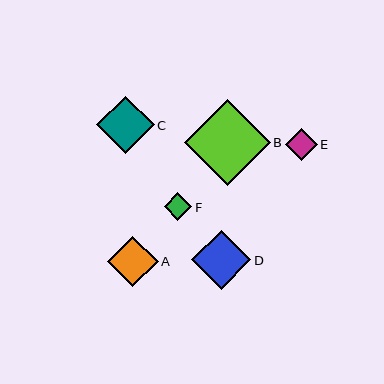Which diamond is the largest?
Diamond B is the largest with a size of approximately 86 pixels.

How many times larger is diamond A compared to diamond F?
Diamond A is approximately 1.8 times the size of diamond F.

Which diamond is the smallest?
Diamond F is the smallest with a size of approximately 27 pixels.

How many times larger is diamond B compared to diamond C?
Diamond B is approximately 1.5 times the size of diamond C.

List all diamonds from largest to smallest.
From largest to smallest: B, D, C, A, E, F.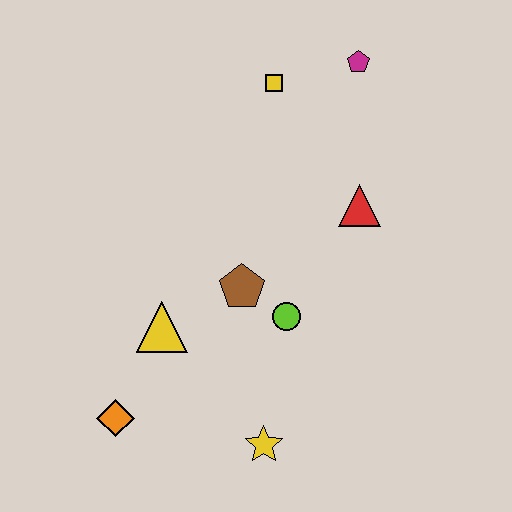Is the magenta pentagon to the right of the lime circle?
Yes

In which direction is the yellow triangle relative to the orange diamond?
The yellow triangle is above the orange diamond.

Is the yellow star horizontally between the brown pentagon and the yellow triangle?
No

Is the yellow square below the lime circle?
No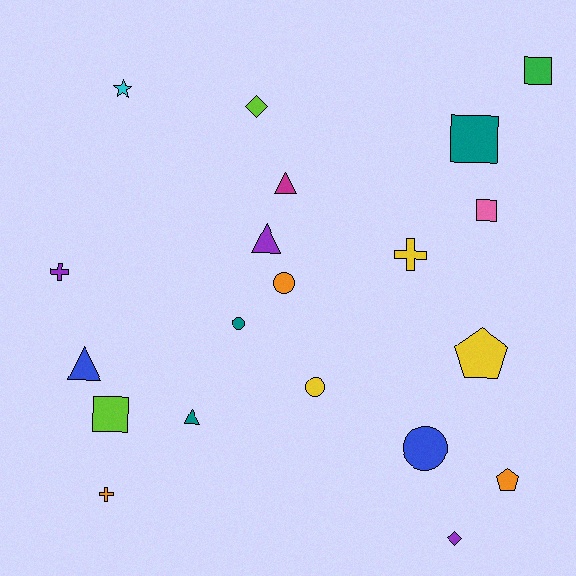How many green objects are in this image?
There is 1 green object.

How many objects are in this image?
There are 20 objects.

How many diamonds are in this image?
There are 2 diamonds.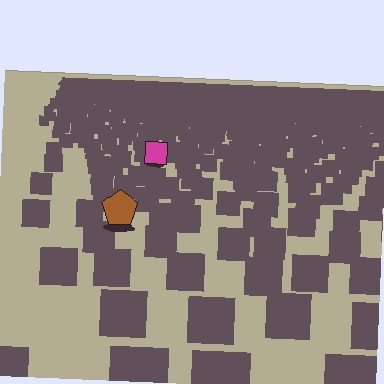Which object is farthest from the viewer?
The magenta square is farthest from the viewer. It appears smaller and the ground texture around it is denser.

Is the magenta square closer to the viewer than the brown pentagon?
No. The brown pentagon is closer — you can tell from the texture gradient: the ground texture is coarser near it.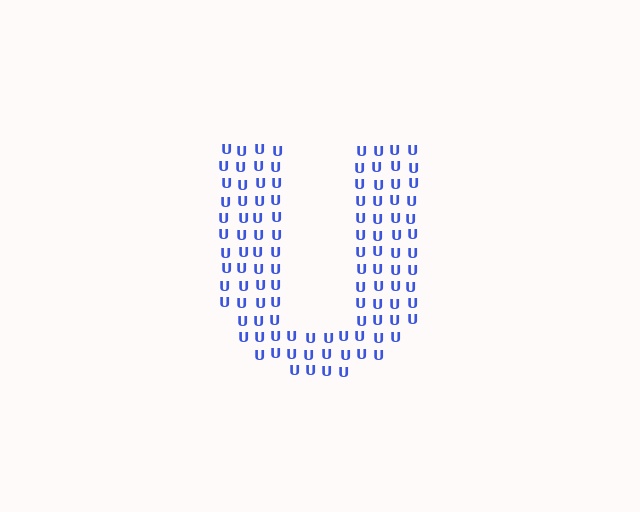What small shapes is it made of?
It is made of small letter U's.